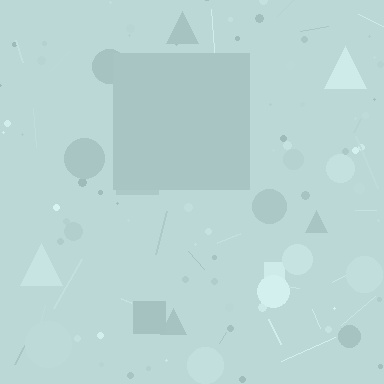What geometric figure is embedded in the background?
A square is embedded in the background.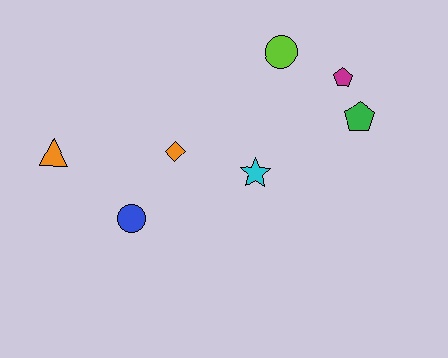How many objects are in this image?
There are 7 objects.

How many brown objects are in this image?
There are no brown objects.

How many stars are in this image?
There is 1 star.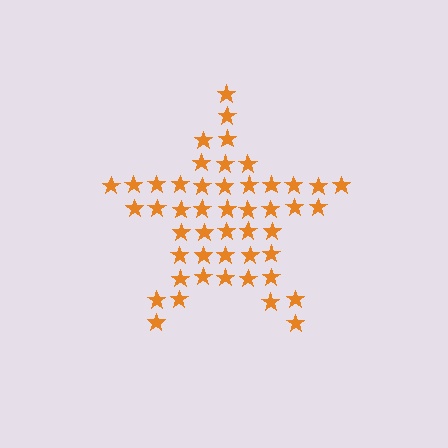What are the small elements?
The small elements are stars.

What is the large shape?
The large shape is a star.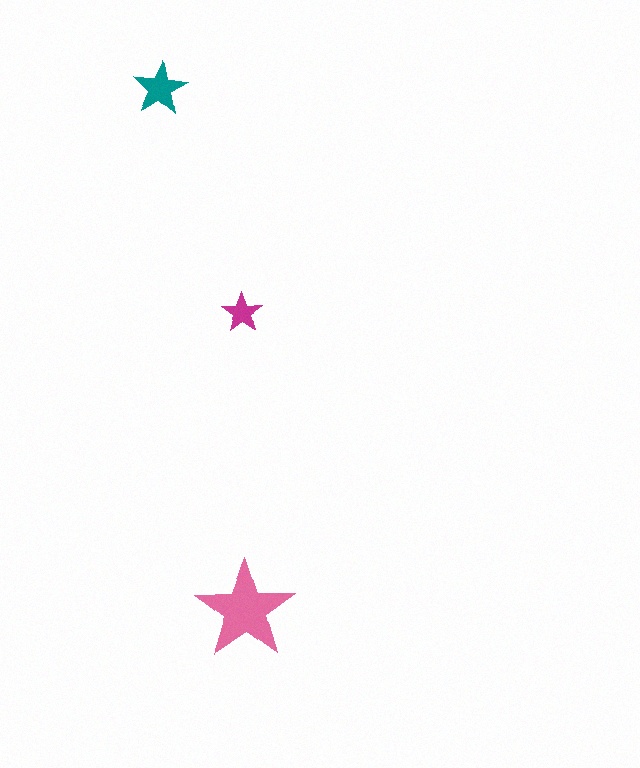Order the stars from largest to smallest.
the pink one, the teal one, the magenta one.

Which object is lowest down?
The pink star is bottommost.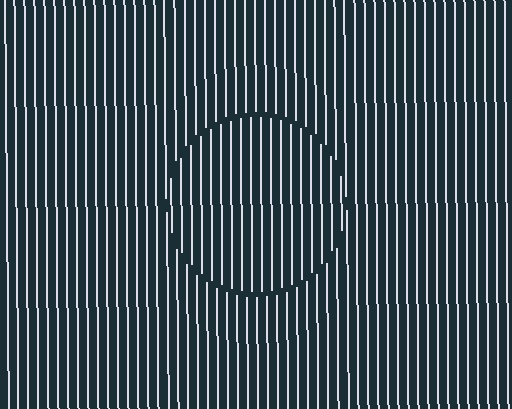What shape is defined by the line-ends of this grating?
An illusory circle. The interior of the shape contains the same grating, shifted by half a period — the contour is defined by the phase discontinuity where line-ends from the inner and outer gratings abut.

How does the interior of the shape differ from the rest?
The interior of the shape contains the same grating, shifted by half a period — the contour is defined by the phase discontinuity where line-ends from the inner and outer gratings abut.